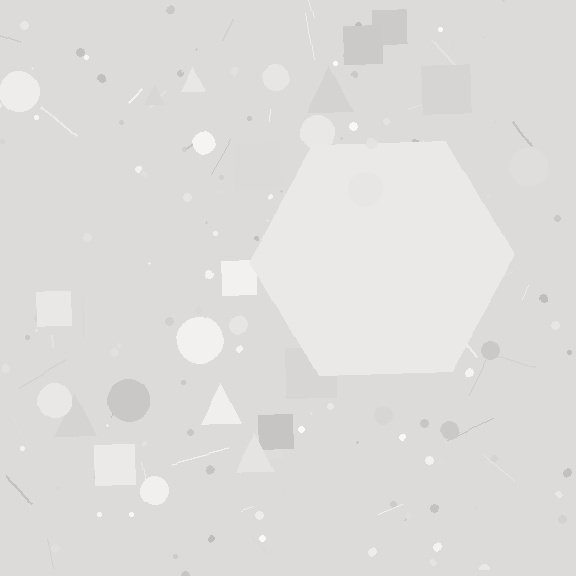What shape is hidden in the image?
A hexagon is hidden in the image.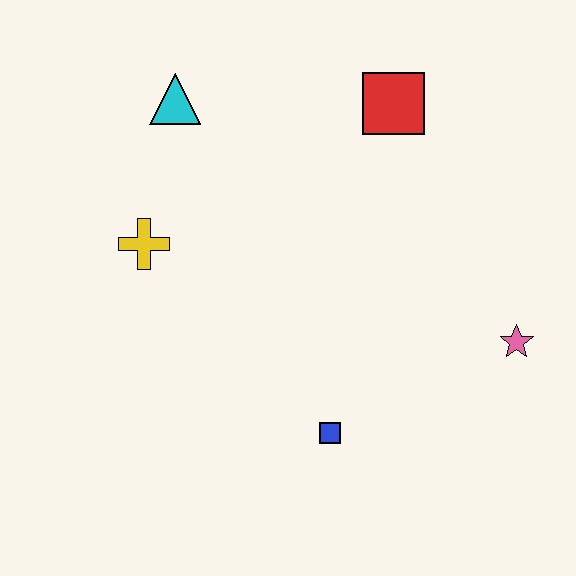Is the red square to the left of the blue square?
No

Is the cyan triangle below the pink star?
No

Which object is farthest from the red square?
The blue square is farthest from the red square.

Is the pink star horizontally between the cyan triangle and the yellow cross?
No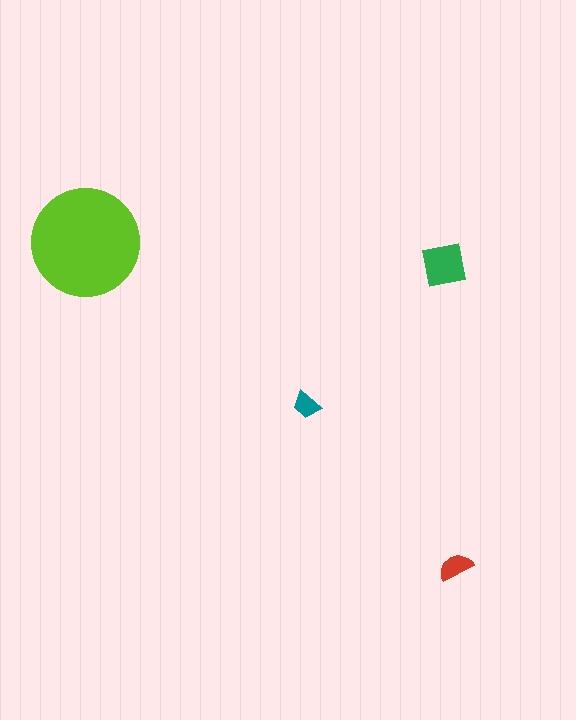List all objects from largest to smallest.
The lime circle, the green square, the red semicircle, the teal trapezoid.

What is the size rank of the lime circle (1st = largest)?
1st.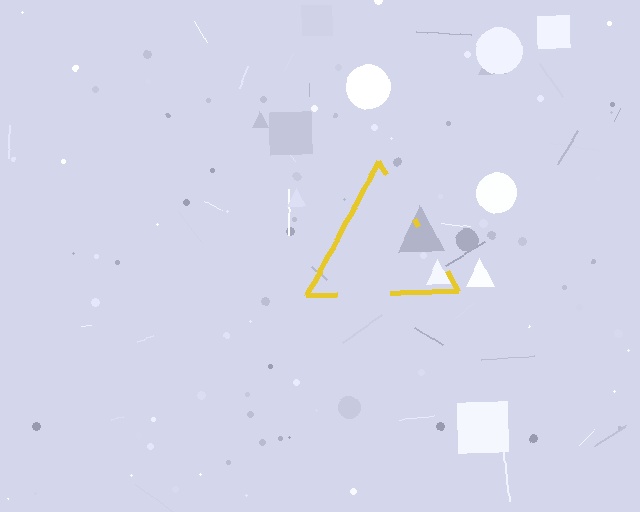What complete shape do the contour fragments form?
The contour fragments form a triangle.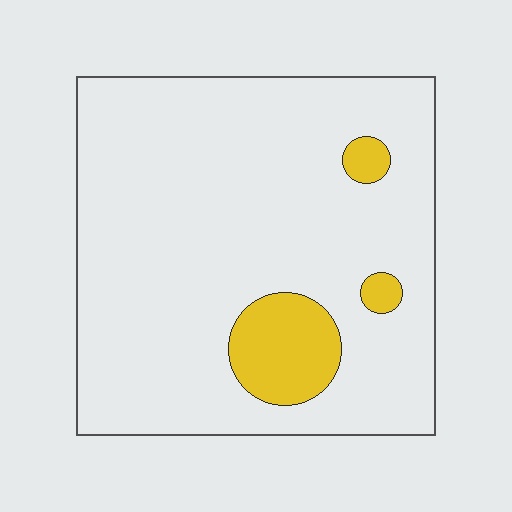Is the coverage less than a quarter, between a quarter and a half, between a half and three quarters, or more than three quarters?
Less than a quarter.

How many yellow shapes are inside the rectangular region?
3.